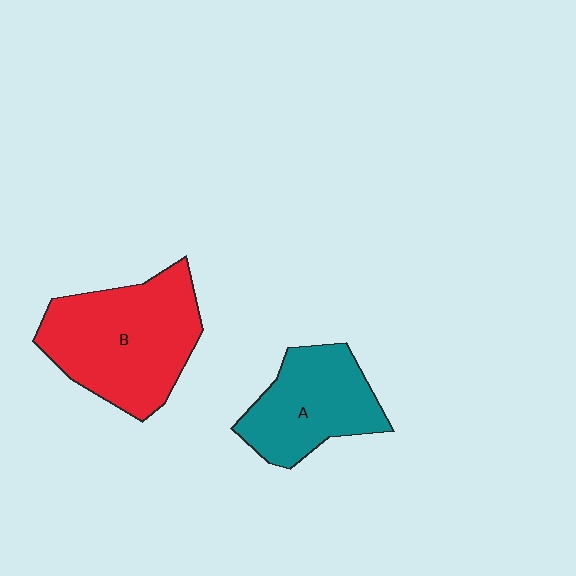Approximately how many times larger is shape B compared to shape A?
Approximately 1.4 times.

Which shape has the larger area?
Shape B (red).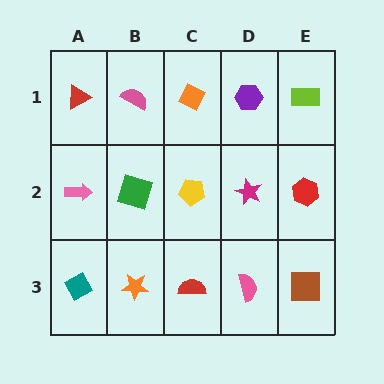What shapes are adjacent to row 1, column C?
A yellow pentagon (row 2, column C), a pink semicircle (row 1, column B), a purple hexagon (row 1, column D).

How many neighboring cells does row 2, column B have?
4.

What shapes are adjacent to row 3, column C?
A yellow pentagon (row 2, column C), an orange star (row 3, column B), a pink semicircle (row 3, column D).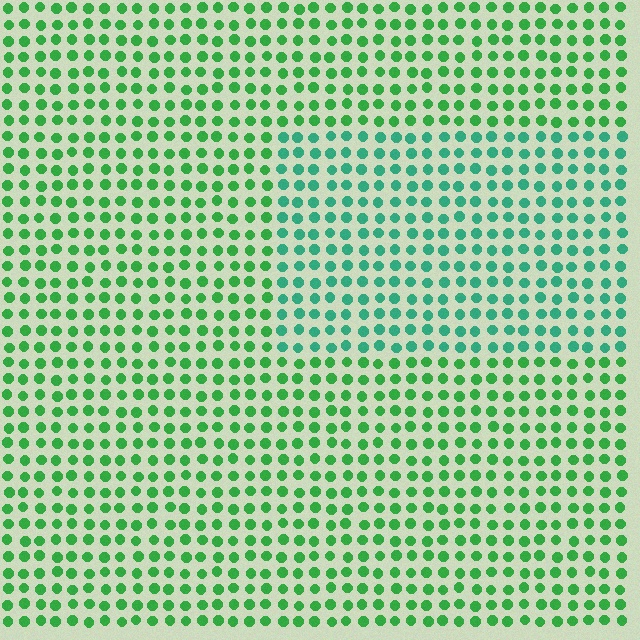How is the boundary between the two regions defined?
The boundary is defined purely by a slight shift in hue (about 31 degrees). Spacing, size, and orientation are identical on both sides.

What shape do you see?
I see a rectangle.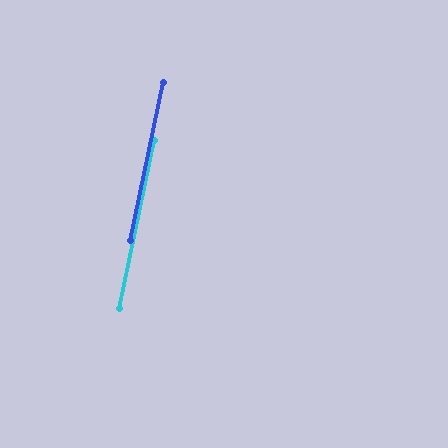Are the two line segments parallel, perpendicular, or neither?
Parallel — their directions differ by only 0.1°.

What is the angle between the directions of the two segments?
Approximately 0 degrees.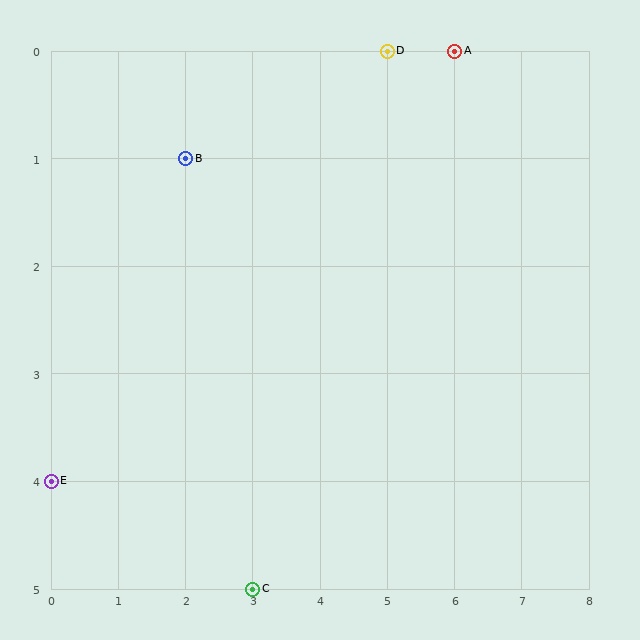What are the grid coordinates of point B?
Point B is at grid coordinates (2, 1).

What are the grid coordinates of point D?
Point D is at grid coordinates (5, 0).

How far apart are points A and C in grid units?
Points A and C are 3 columns and 5 rows apart (about 5.8 grid units diagonally).